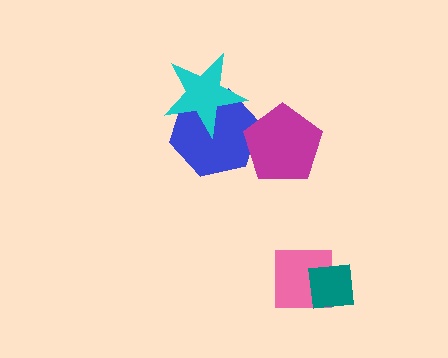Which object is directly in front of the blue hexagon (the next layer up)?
The cyan star is directly in front of the blue hexagon.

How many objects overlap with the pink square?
1 object overlaps with the pink square.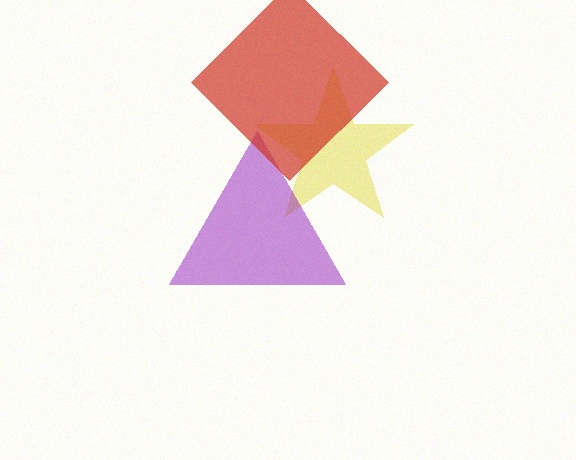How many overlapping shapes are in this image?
There are 3 overlapping shapes in the image.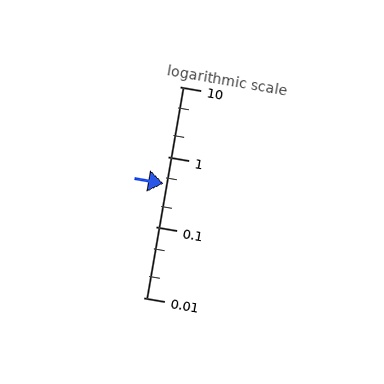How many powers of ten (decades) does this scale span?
The scale spans 3 decades, from 0.01 to 10.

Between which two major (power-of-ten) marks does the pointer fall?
The pointer is between 0.1 and 1.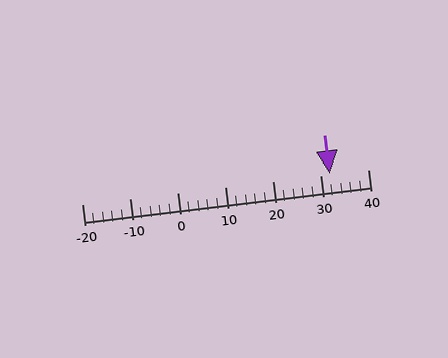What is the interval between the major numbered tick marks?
The major tick marks are spaced 10 units apart.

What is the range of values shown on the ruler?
The ruler shows values from -20 to 40.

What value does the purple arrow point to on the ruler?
The purple arrow points to approximately 32.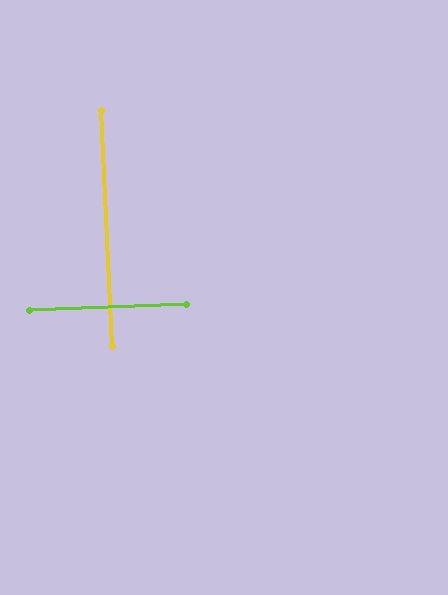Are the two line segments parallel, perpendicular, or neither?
Perpendicular — they meet at approximately 90°.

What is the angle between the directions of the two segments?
Approximately 90 degrees.